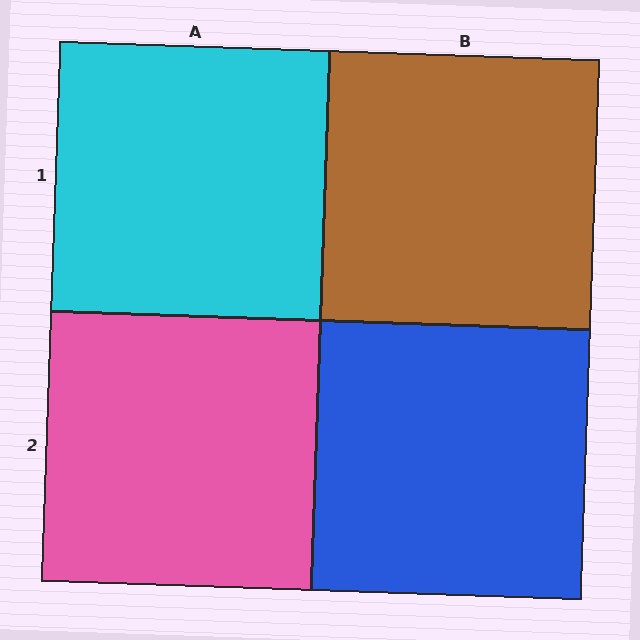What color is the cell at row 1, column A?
Cyan.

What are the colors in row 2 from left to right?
Pink, blue.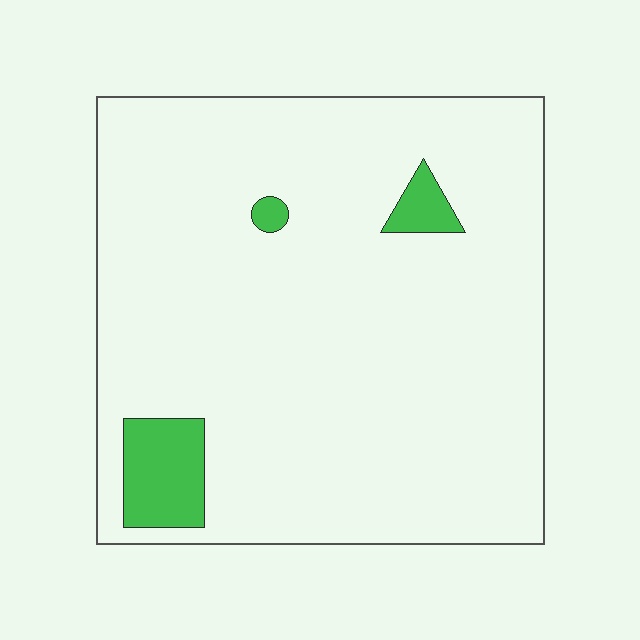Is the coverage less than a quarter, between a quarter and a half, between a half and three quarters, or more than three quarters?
Less than a quarter.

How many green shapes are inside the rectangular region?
3.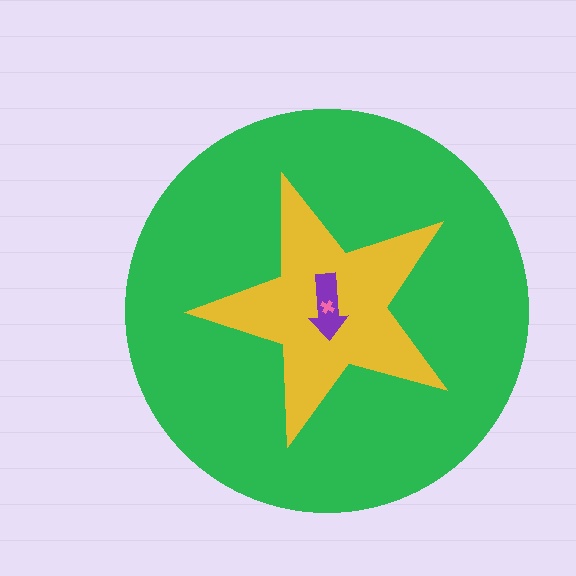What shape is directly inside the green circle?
The yellow star.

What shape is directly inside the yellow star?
The purple arrow.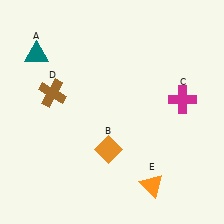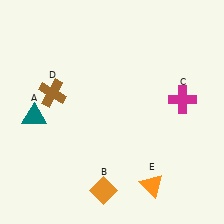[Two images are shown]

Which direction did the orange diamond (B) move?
The orange diamond (B) moved down.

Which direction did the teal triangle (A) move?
The teal triangle (A) moved down.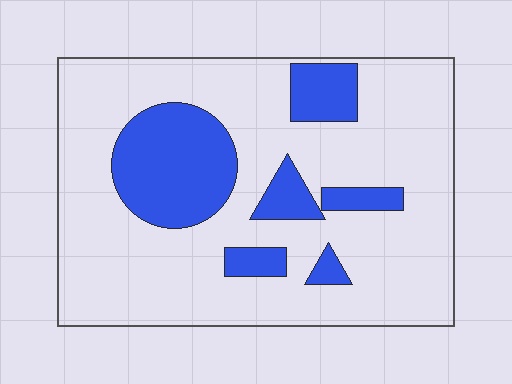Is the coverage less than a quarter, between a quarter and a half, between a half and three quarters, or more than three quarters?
Less than a quarter.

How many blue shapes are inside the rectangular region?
6.